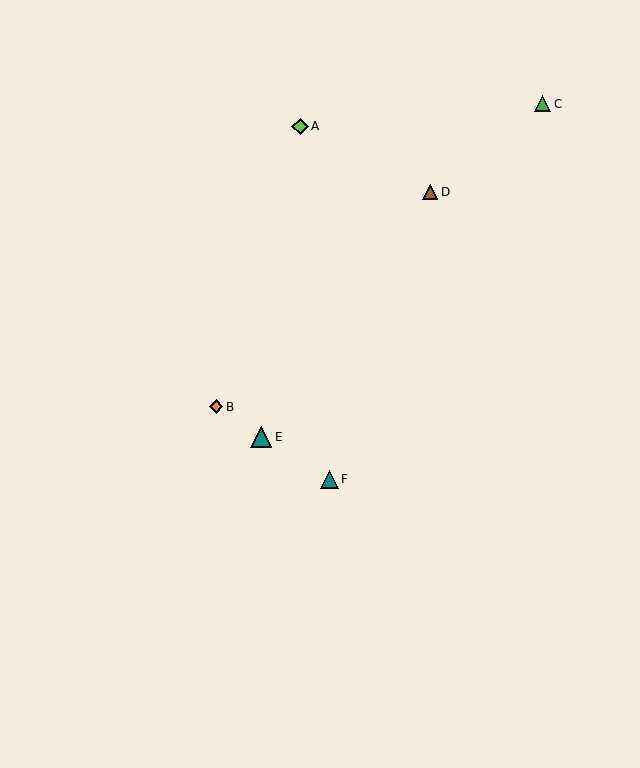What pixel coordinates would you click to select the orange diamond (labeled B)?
Click at (216, 407) to select the orange diamond B.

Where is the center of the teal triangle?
The center of the teal triangle is at (329, 479).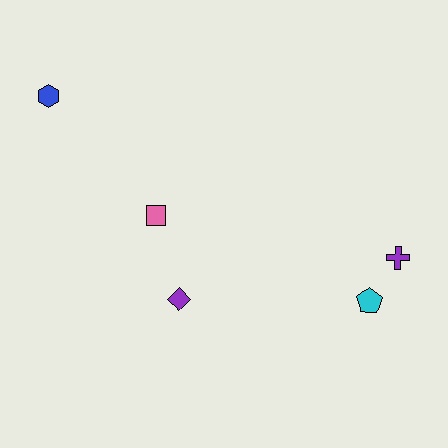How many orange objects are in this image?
There are no orange objects.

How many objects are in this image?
There are 5 objects.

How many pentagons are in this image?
There is 1 pentagon.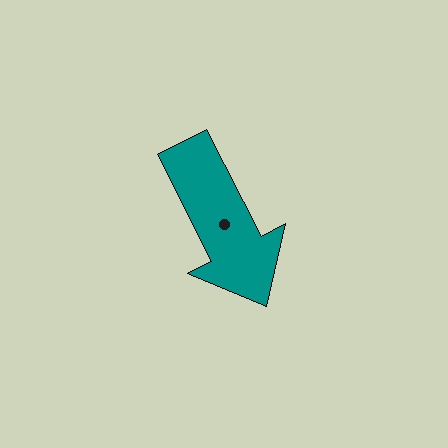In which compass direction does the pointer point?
Southeast.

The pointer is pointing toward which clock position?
Roughly 5 o'clock.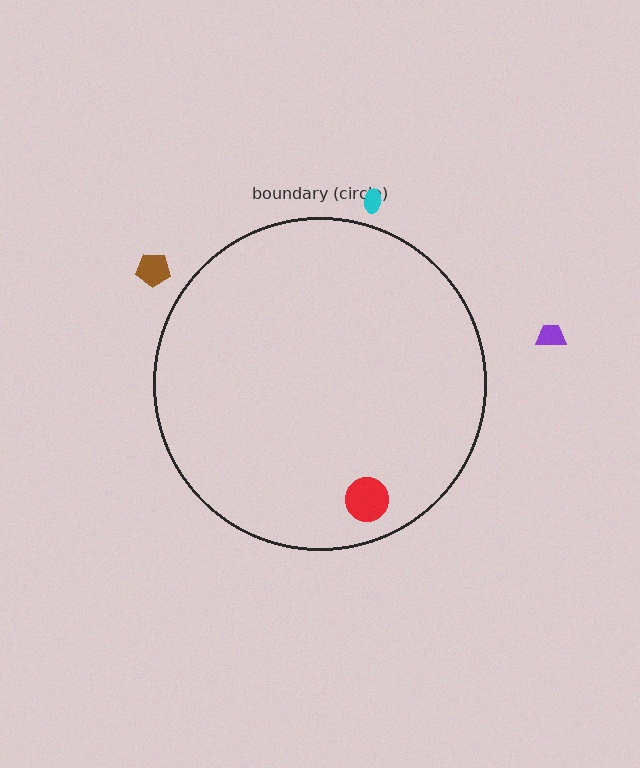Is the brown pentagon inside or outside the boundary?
Outside.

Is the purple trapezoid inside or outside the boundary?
Outside.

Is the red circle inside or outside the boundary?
Inside.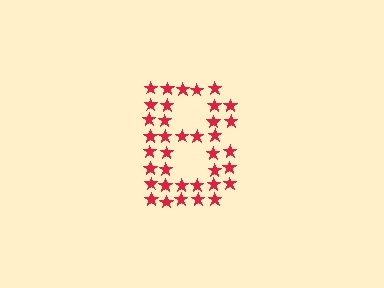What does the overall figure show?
The overall figure shows the letter B.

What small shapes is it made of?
It is made of small stars.